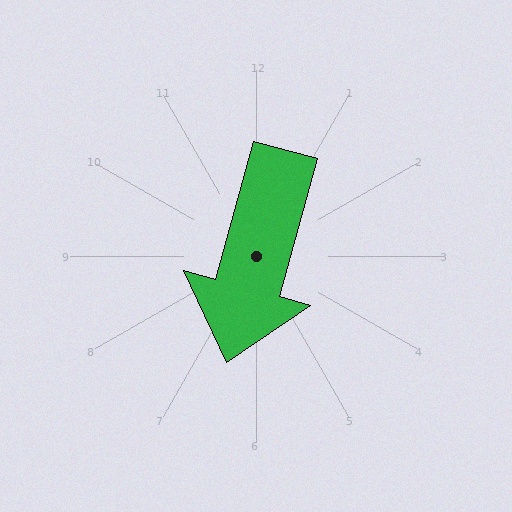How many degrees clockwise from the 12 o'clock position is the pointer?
Approximately 195 degrees.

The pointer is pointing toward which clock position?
Roughly 7 o'clock.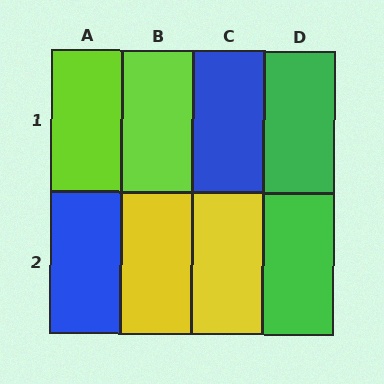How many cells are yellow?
2 cells are yellow.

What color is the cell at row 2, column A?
Blue.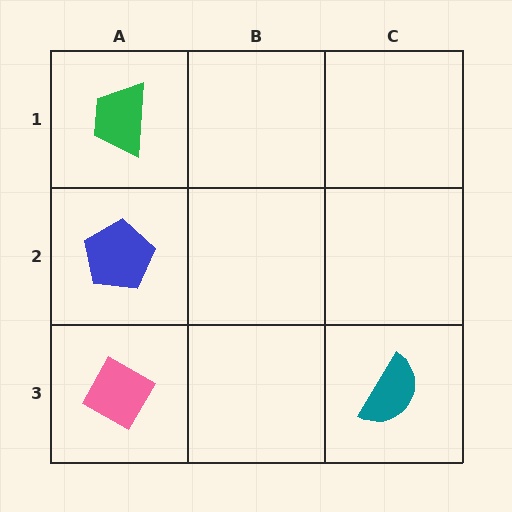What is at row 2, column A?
A blue pentagon.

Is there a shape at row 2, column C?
No, that cell is empty.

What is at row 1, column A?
A green trapezoid.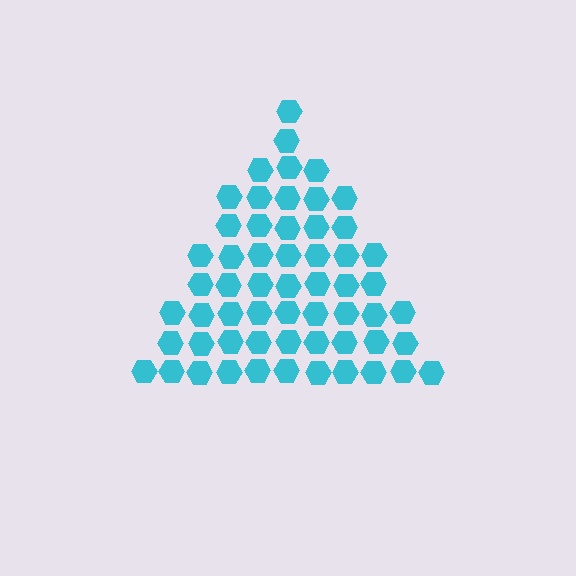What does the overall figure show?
The overall figure shows a triangle.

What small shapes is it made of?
It is made of small hexagons.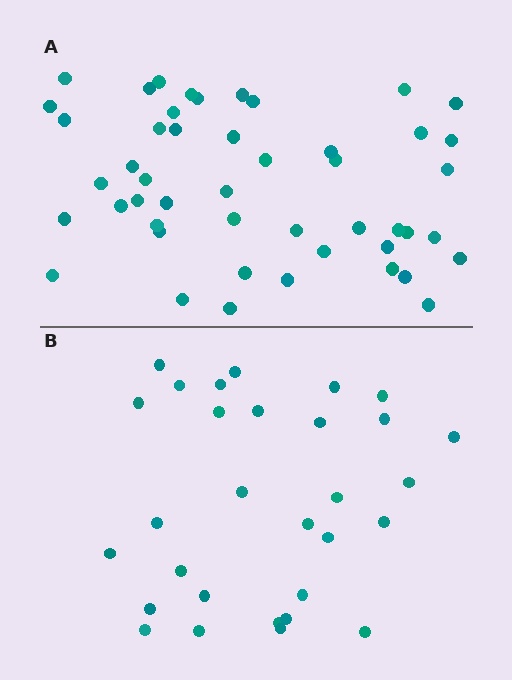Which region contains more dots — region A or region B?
Region A (the top region) has more dots.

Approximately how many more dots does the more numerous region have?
Region A has approximately 20 more dots than region B.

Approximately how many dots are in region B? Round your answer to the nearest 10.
About 30 dots.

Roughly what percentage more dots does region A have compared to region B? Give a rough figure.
About 60% more.